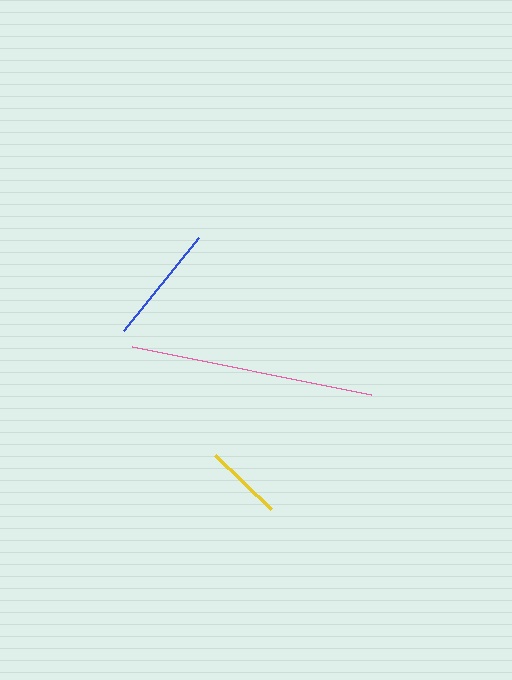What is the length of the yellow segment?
The yellow segment is approximately 78 pixels long.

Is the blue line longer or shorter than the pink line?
The pink line is longer than the blue line.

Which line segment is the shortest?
The yellow line is the shortest at approximately 78 pixels.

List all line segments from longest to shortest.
From longest to shortest: pink, blue, yellow.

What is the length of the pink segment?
The pink segment is approximately 244 pixels long.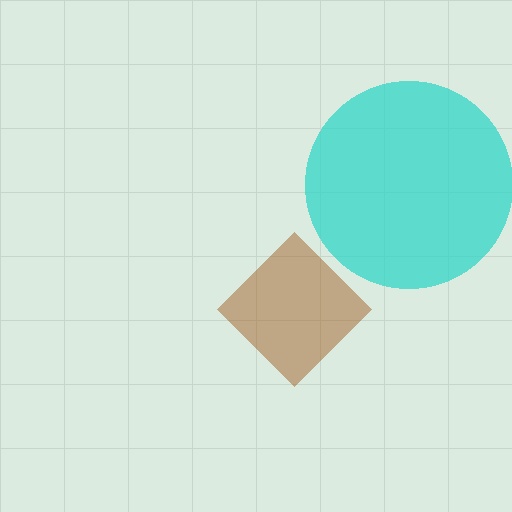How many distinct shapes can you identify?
There are 2 distinct shapes: a cyan circle, a brown diamond.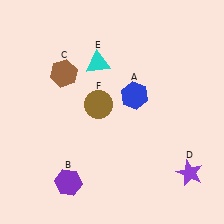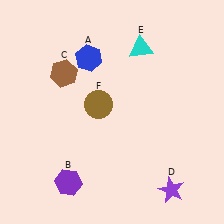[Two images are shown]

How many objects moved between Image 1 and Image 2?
3 objects moved between the two images.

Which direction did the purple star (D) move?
The purple star (D) moved left.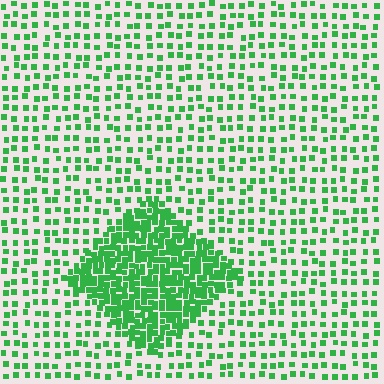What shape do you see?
I see a diamond.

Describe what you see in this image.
The image contains small green elements arranged at two different densities. A diamond-shaped region is visible where the elements are more densely packed than the surrounding area.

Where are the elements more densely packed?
The elements are more densely packed inside the diamond boundary.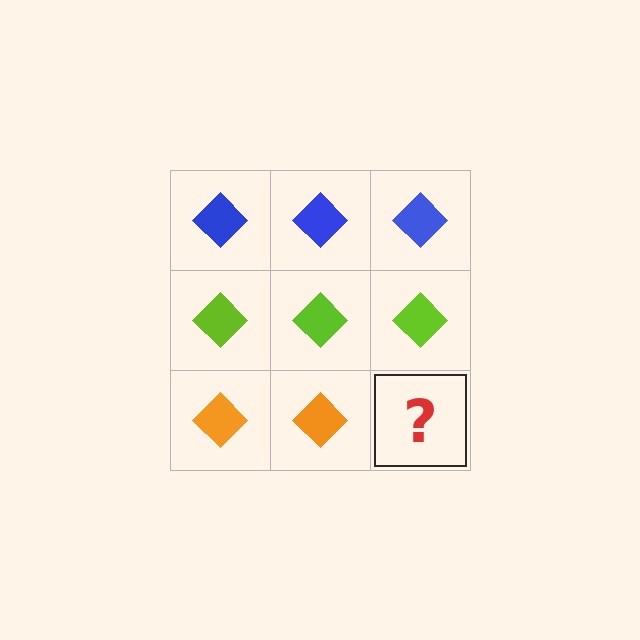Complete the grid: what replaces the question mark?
The question mark should be replaced with an orange diamond.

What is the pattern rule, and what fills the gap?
The rule is that each row has a consistent color. The gap should be filled with an orange diamond.